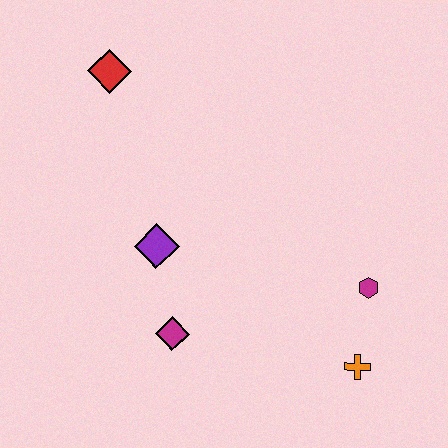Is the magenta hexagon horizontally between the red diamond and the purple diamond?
No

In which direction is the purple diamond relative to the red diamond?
The purple diamond is below the red diamond.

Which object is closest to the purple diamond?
The magenta diamond is closest to the purple diamond.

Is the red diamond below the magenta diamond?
No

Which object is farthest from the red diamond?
The orange cross is farthest from the red diamond.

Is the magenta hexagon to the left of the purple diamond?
No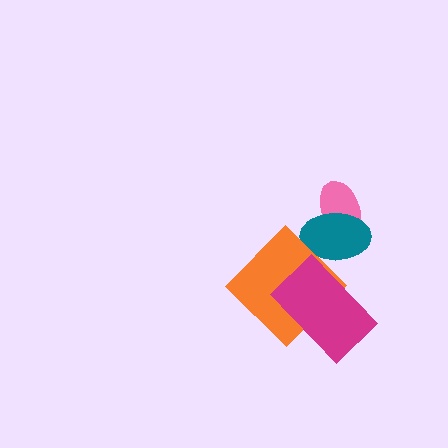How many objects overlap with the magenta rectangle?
2 objects overlap with the magenta rectangle.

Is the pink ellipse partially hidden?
Yes, it is partially covered by another shape.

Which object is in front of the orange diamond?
The magenta rectangle is in front of the orange diamond.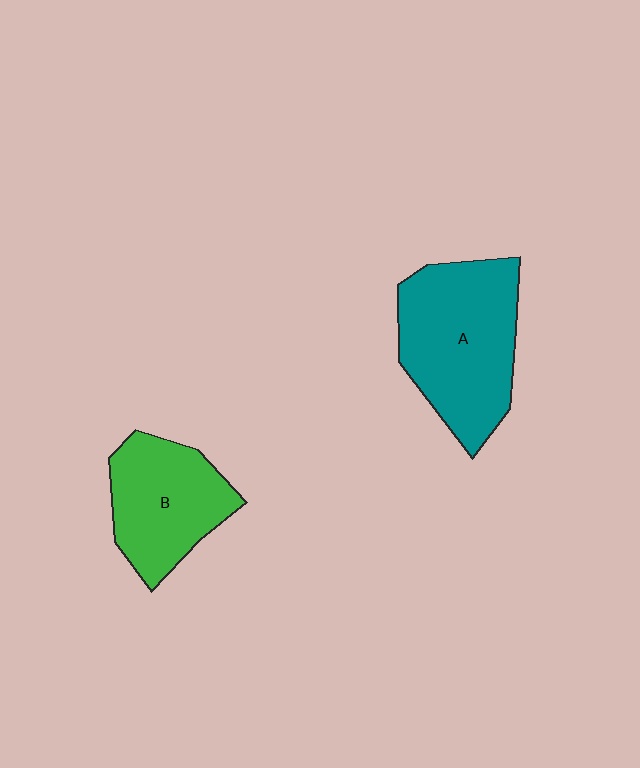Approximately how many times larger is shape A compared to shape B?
Approximately 1.4 times.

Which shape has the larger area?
Shape A (teal).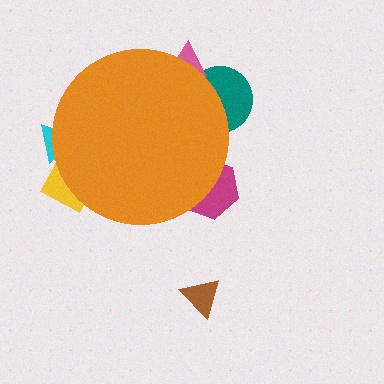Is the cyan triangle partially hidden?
Yes, the cyan triangle is partially hidden behind the orange circle.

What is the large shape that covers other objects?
An orange circle.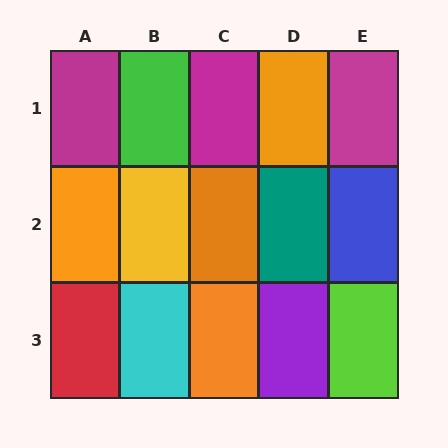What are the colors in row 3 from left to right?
Red, cyan, orange, purple, lime.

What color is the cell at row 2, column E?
Blue.